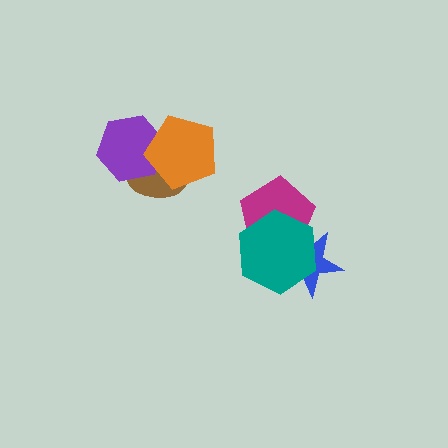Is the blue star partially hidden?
Yes, it is partially covered by another shape.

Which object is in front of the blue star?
The teal hexagon is in front of the blue star.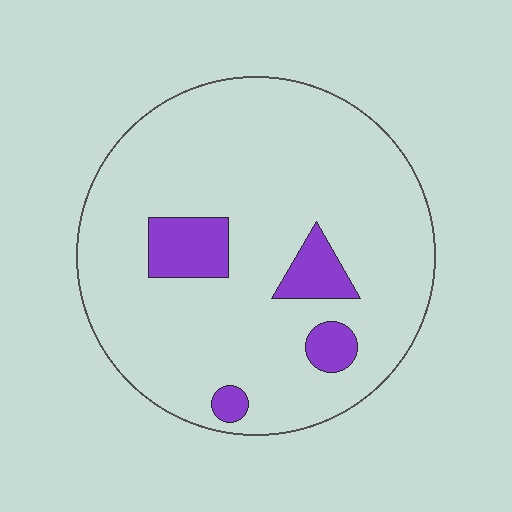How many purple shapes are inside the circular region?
4.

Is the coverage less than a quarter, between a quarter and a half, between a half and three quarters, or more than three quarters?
Less than a quarter.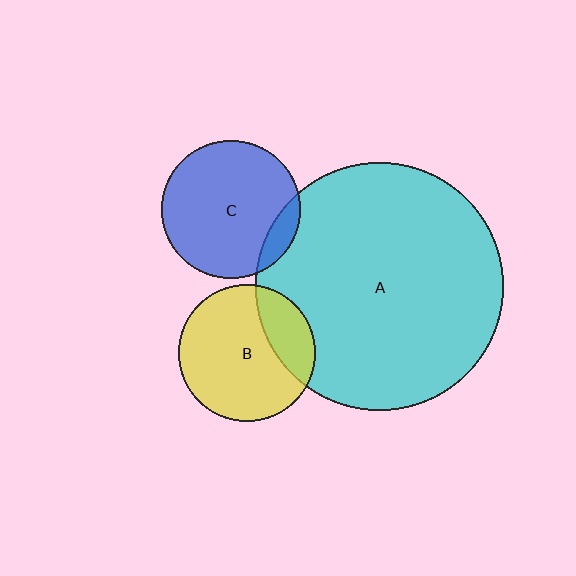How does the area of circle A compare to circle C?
Approximately 3.2 times.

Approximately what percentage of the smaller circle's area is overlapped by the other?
Approximately 10%.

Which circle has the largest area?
Circle A (cyan).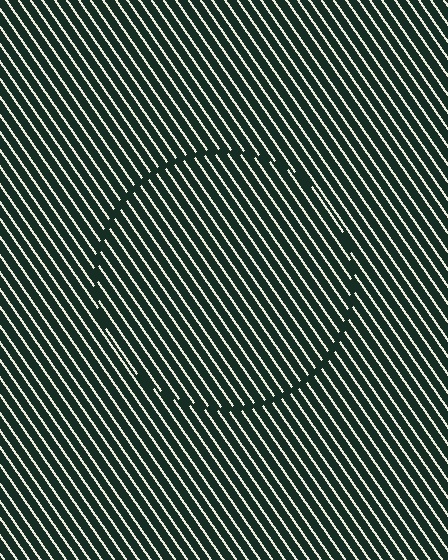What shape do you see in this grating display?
An illusory circle. The interior of the shape contains the same grating, shifted by half a period — the contour is defined by the phase discontinuity where line-ends from the inner and outer gratings abut.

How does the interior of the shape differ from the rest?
The interior of the shape contains the same grating, shifted by half a period — the contour is defined by the phase discontinuity where line-ends from the inner and outer gratings abut.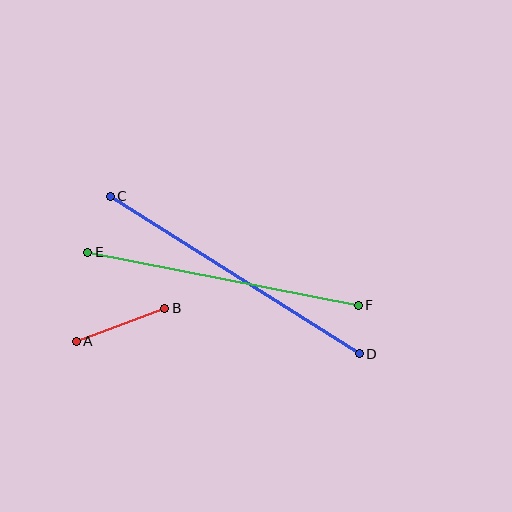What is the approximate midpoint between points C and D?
The midpoint is at approximately (235, 275) pixels.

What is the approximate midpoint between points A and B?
The midpoint is at approximately (120, 325) pixels.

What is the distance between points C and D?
The distance is approximately 294 pixels.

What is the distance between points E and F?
The distance is approximately 276 pixels.